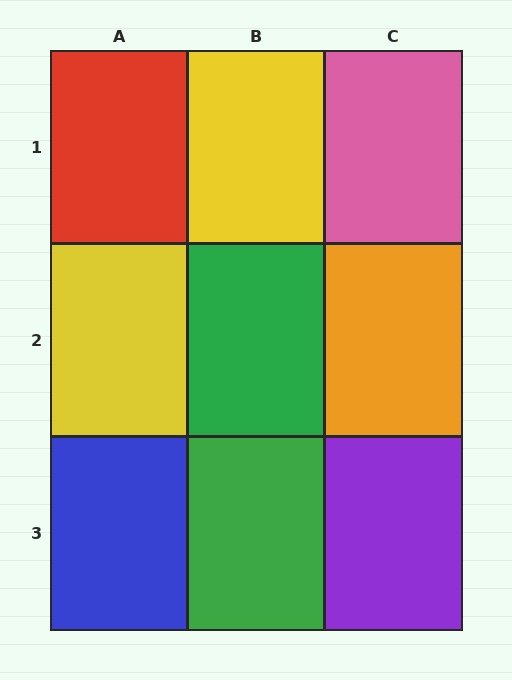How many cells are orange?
1 cell is orange.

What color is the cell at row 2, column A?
Yellow.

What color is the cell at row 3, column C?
Purple.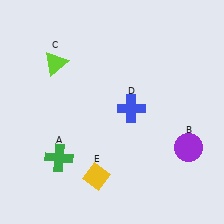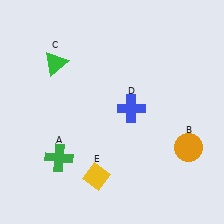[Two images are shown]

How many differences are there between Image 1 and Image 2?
There are 2 differences between the two images.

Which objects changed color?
B changed from purple to orange. C changed from lime to green.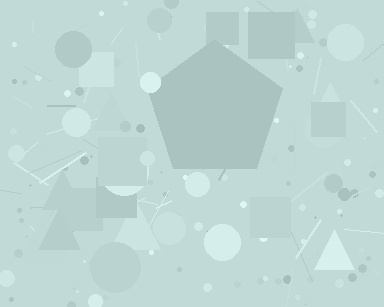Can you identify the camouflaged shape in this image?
The camouflaged shape is a pentagon.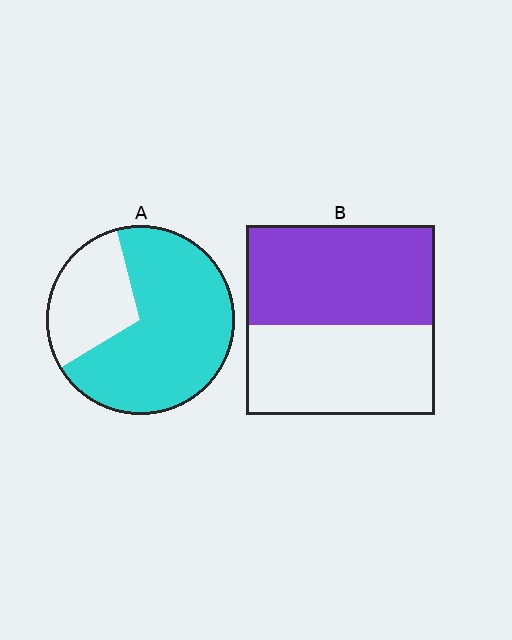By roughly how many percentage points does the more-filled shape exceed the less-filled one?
By roughly 20 percentage points (A over B).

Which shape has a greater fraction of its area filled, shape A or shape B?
Shape A.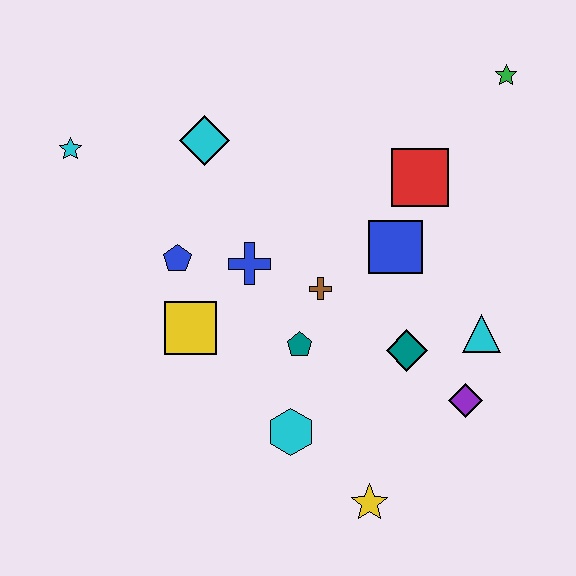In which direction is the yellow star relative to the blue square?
The yellow star is below the blue square.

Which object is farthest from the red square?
The cyan star is farthest from the red square.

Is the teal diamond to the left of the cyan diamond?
No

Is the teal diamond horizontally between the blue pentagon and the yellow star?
No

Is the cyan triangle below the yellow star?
No